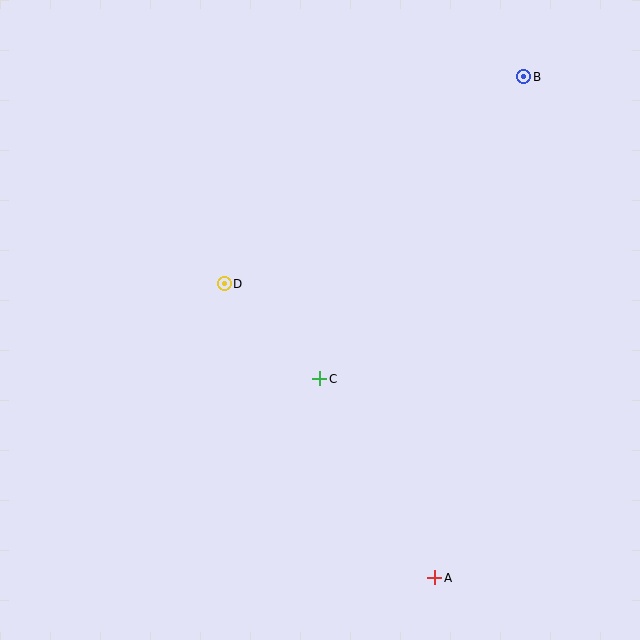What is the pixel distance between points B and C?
The distance between B and C is 365 pixels.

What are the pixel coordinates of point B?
Point B is at (524, 77).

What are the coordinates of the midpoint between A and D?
The midpoint between A and D is at (330, 431).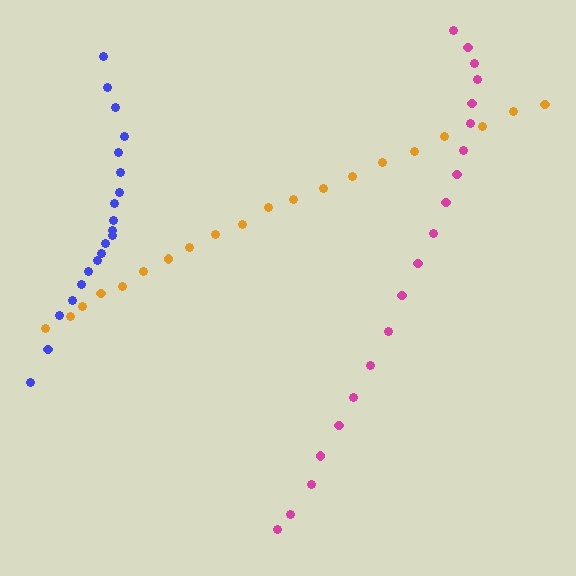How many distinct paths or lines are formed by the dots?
There are 3 distinct paths.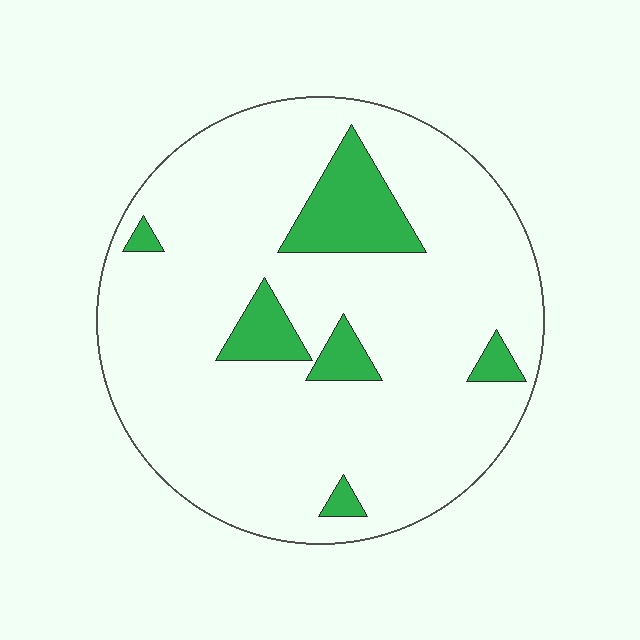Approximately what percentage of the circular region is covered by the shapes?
Approximately 15%.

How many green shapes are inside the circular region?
6.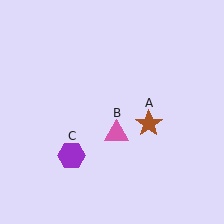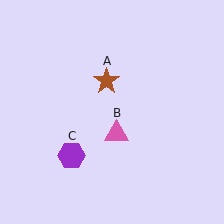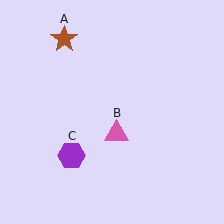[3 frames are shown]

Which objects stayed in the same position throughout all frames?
Pink triangle (object B) and purple hexagon (object C) remained stationary.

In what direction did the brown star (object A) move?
The brown star (object A) moved up and to the left.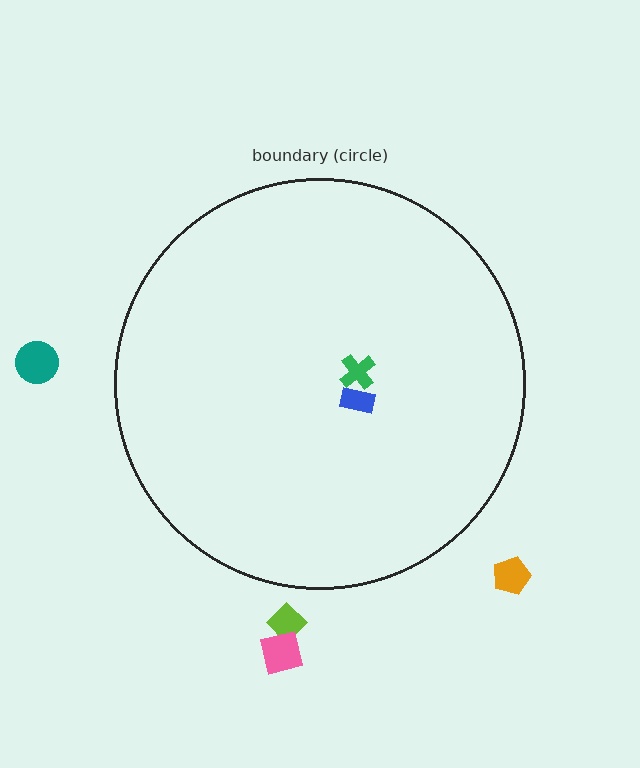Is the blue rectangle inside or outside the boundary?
Inside.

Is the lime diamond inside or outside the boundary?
Outside.